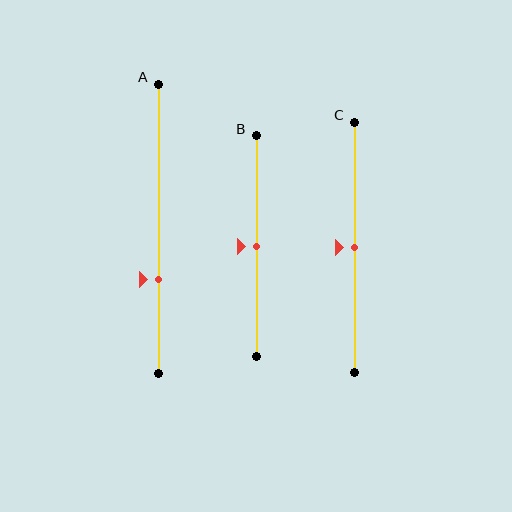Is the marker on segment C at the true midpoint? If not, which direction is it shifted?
Yes, the marker on segment C is at the true midpoint.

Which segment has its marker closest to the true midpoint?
Segment B has its marker closest to the true midpoint.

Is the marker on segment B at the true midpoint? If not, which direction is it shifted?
Yes, the marker on segment B is at the true midpoint.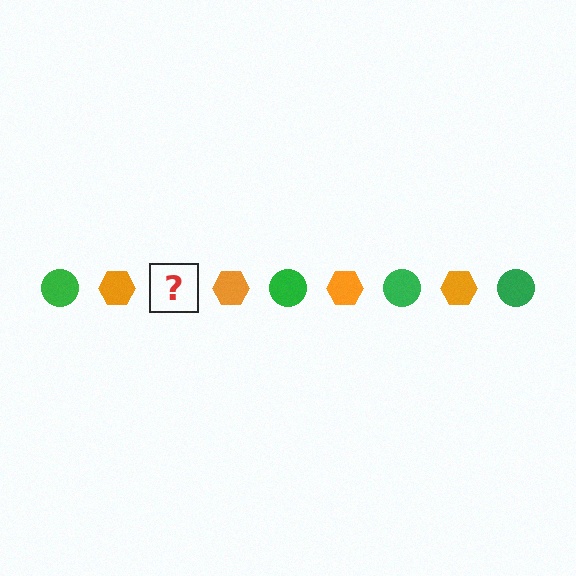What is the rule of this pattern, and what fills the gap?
The rule is that the pattern alternates between green circle and orange hexagon. The gap should be filled with a green circle.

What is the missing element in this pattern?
The missing element is a green circle.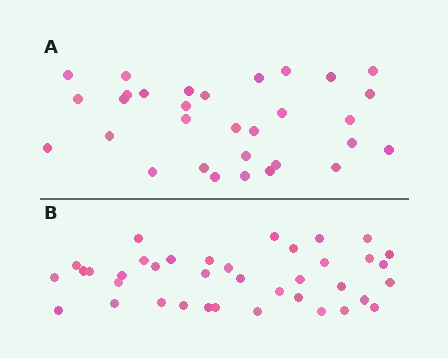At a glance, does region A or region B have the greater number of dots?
Region B (the bottom region) has more dots.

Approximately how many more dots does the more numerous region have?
Region B has roughly 8 or so more dots than region A.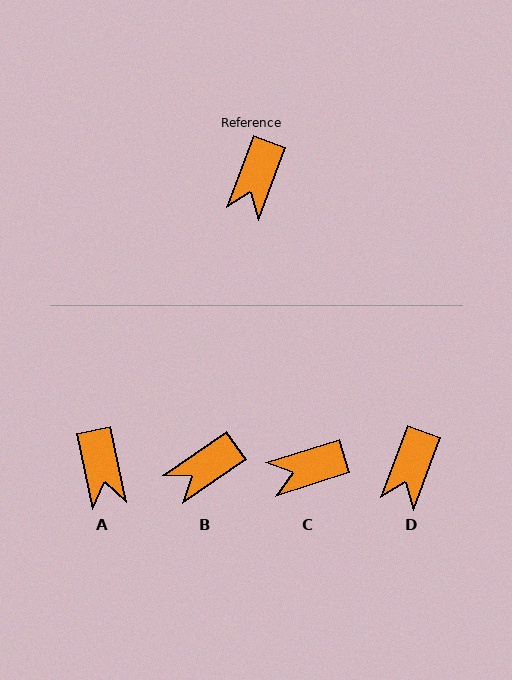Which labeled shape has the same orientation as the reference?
D.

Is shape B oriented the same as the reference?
No, it is off by about 35 degrees.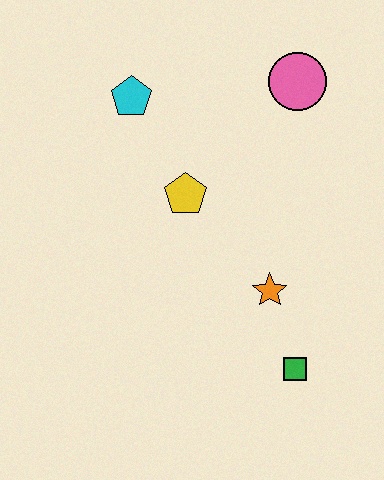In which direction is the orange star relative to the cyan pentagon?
The orange star is below the cyan pentagon.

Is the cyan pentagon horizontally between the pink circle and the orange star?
No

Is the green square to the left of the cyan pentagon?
No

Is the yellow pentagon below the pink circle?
Yes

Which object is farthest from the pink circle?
The green square is farthest from the pink circle.